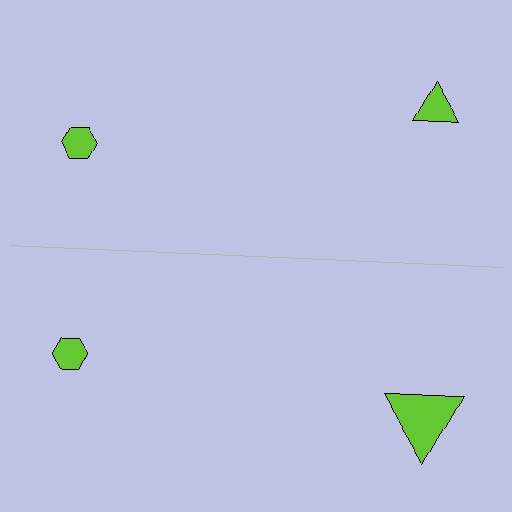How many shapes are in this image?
There are 4 shapes in this image.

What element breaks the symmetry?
The lime triangle on the bottom side has a different size than its mirror counterpart.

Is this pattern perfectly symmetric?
No, the pattern is not perfectly symmetric. The lime triangle on the bottom side has a different size than its mirror counterpart.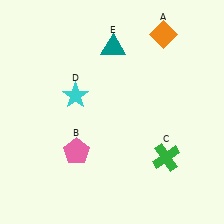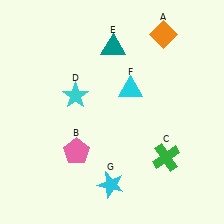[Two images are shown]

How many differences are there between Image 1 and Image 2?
There are 2 differences between the two images.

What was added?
A cyan triangle (F), a cyan star (G) were added in Image 2.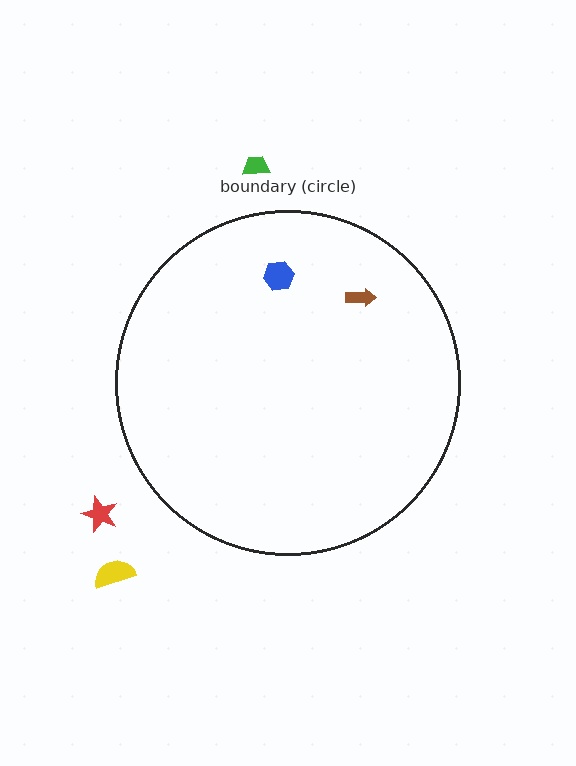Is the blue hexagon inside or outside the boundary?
Inside.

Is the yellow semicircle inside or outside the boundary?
Outside.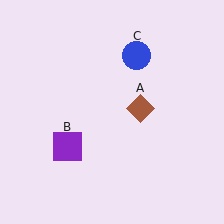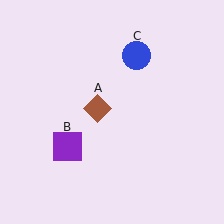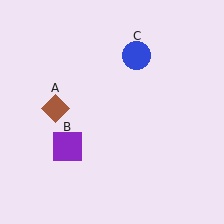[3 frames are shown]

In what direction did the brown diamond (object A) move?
The brown diamond (object A) moved left.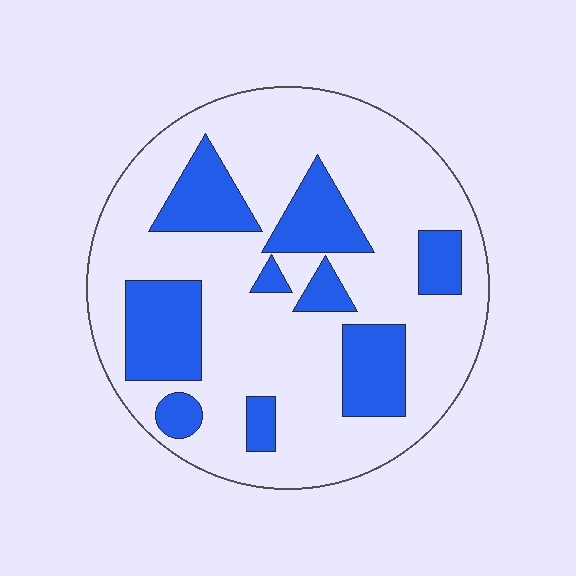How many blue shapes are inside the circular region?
9.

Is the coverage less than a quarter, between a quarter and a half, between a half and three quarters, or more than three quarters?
Between a quarter and a half.